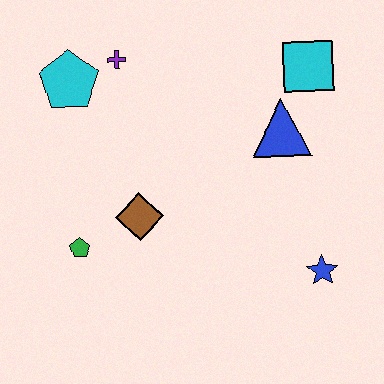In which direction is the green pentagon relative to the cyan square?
The green pentagon is to the left of the cyan square.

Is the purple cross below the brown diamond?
No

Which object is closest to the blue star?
The blue triangle is closest to the blue star.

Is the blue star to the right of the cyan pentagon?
Yes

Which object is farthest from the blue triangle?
The green pentagon is farthest from the blue triangle.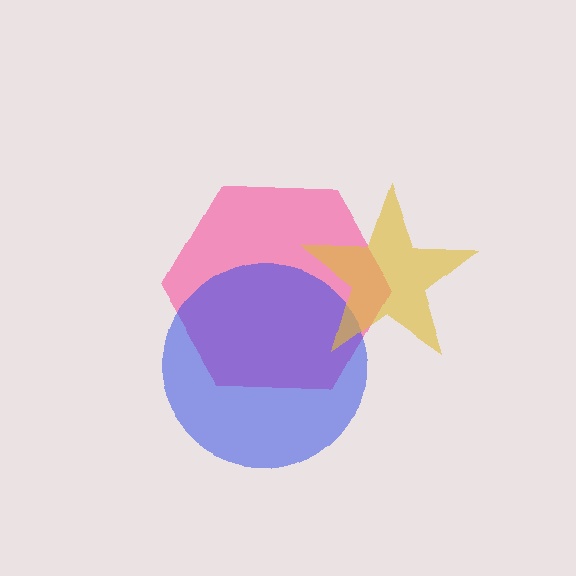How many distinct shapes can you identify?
There are 3 distinct shapes: a pink hexagon, a blue circle, a yellow star.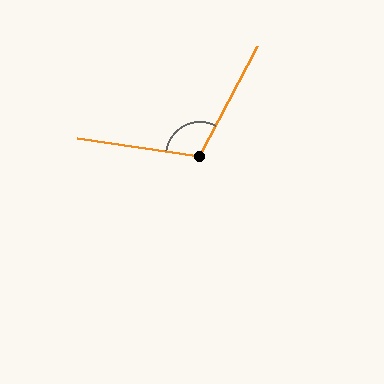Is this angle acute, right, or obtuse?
It is obtuse.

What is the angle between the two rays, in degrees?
Approximately 110 degrees.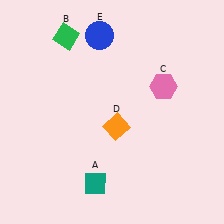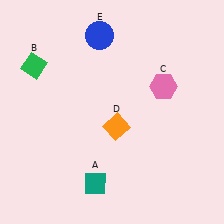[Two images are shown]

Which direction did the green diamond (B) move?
The green diamond (B) moved left.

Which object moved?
The green diamond (B) moved left.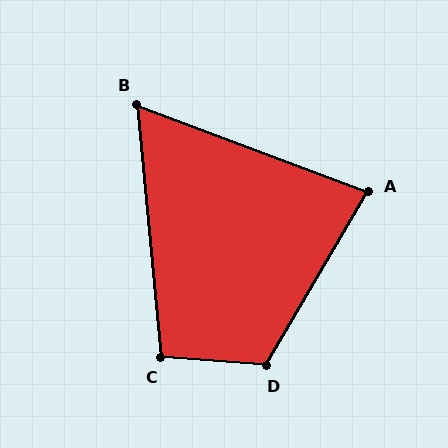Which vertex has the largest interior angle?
D, at approximately 116 degrees.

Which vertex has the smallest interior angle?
B, at approximately 64 degrees.